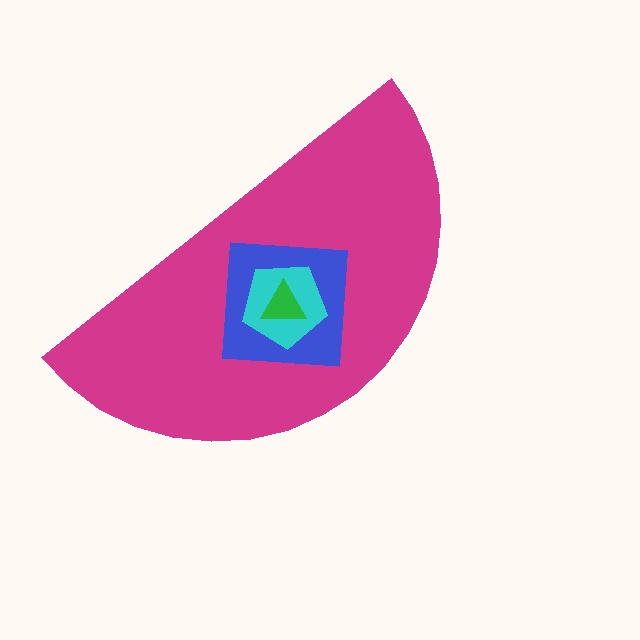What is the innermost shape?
The green triangle.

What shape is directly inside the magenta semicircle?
The blue square.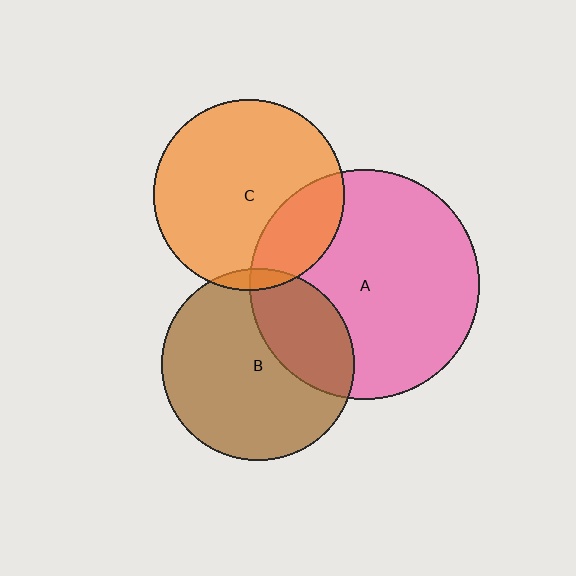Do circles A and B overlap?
Yes.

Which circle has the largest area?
Circle A (pink).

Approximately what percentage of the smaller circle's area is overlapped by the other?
Approximately 30%.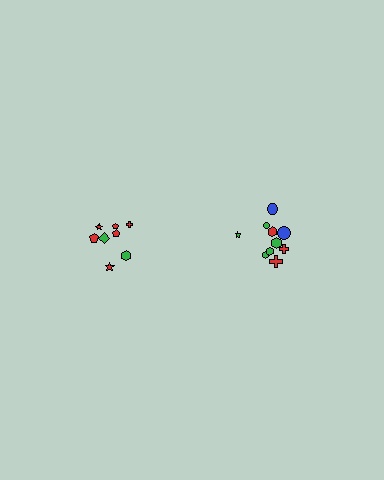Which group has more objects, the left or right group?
The right group.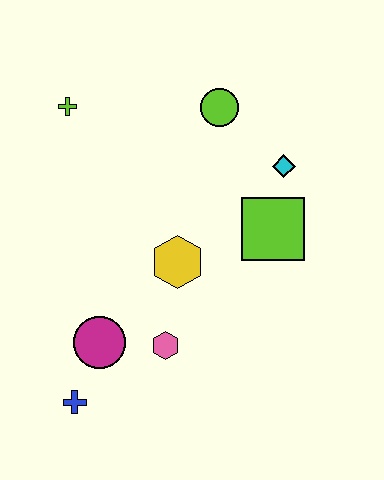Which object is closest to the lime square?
The cyan diamond is closest to the lime square.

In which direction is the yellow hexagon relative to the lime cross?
The yellow hexagon is below the lime cross.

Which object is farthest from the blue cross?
The lime circle is farthest from the blue cross.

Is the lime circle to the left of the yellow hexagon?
No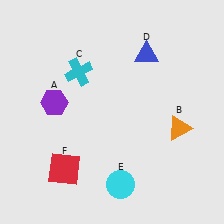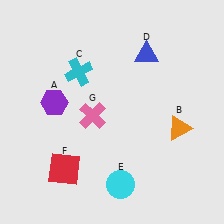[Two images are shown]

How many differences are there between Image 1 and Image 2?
There is 1 difference between the two images.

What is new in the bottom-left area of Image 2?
A pink cross (G) was added in the bottom-left area of Image 2.